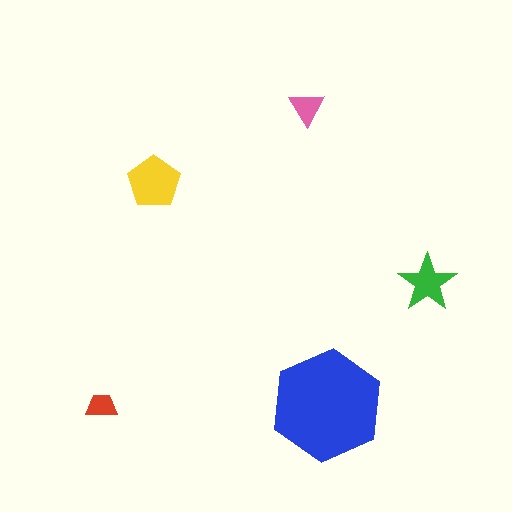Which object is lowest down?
The blue hexagon is bottommost.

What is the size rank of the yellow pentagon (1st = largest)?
2nd.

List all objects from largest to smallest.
The blue hexagon, the yellow pentagon, the green star, the pink triangle, the red trapezoid.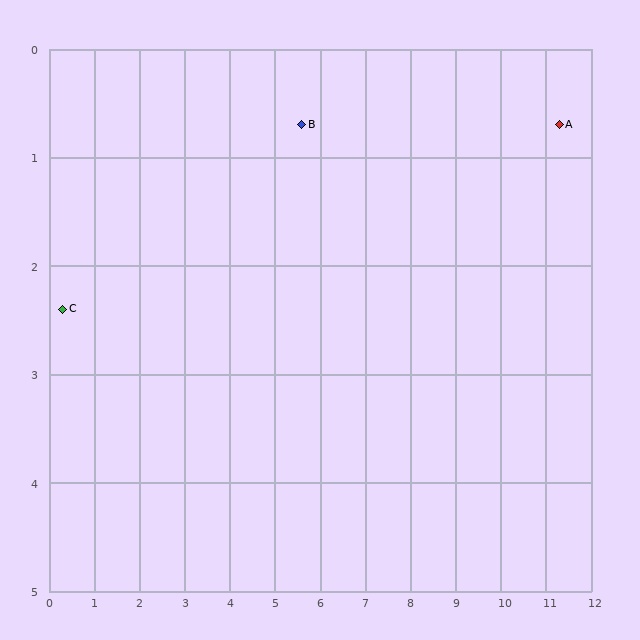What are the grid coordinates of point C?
Point C is at approximately (0.3, 2.4).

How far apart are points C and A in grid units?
Points C and A are about 11.1 grid units apart.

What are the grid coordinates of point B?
Point B is at approximately (5.6, 0.7).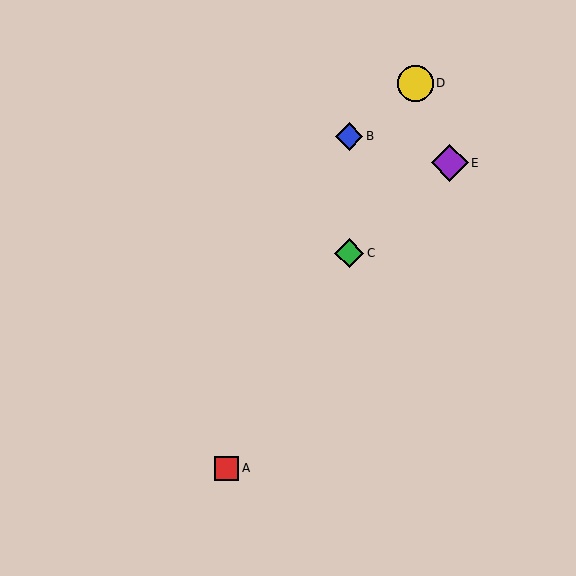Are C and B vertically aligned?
Yes, both are at x≈349.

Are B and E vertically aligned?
No, B is at x≈349 and E is at x≈450.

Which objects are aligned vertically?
Objects B, C are aligned vertically.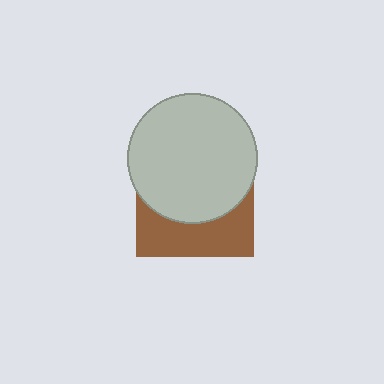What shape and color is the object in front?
The object in front is a light gray circle.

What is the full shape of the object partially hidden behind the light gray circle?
The partially hidden object is a brown square.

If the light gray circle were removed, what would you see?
You would see the complete brown square.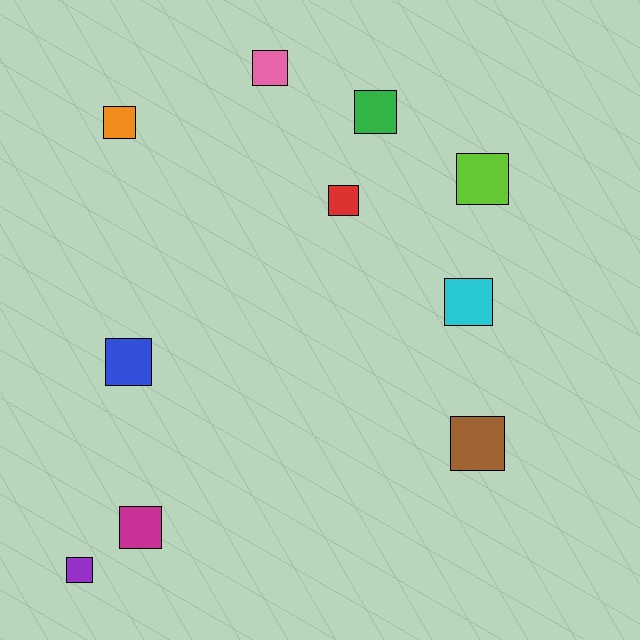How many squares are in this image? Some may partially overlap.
There are 10 squares.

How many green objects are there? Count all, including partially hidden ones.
There is 1 green object.